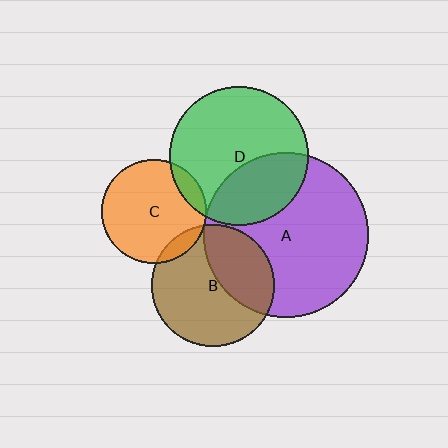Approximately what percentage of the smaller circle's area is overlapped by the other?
Approximately 10%.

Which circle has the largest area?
Circle A (purple).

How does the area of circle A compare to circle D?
Approximately 1.4 times.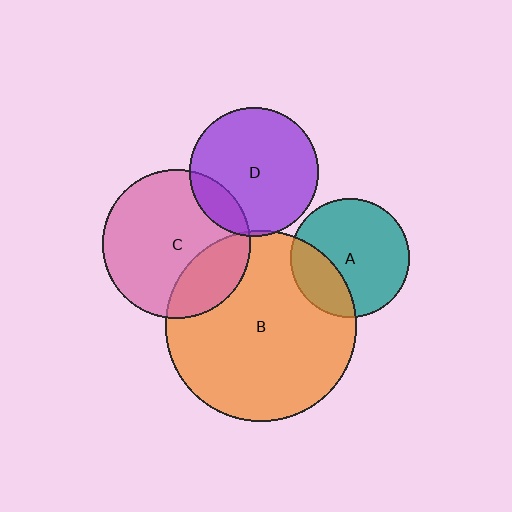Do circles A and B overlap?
Yes.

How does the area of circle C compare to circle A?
Approximately 1.5 times.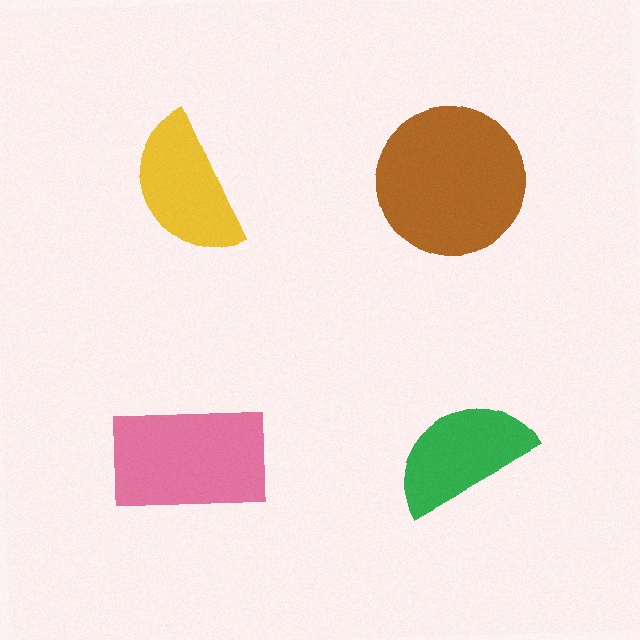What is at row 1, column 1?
A yellow semicircle.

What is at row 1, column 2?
A brown circle.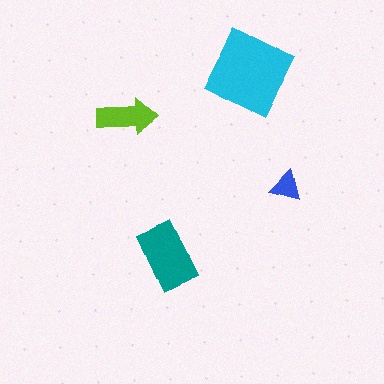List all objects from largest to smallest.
The cyan square, the teal rectangle, the lime arrow, the blue triangle.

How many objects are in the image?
There are 4 objects in the image.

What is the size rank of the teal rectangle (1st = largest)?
2nd.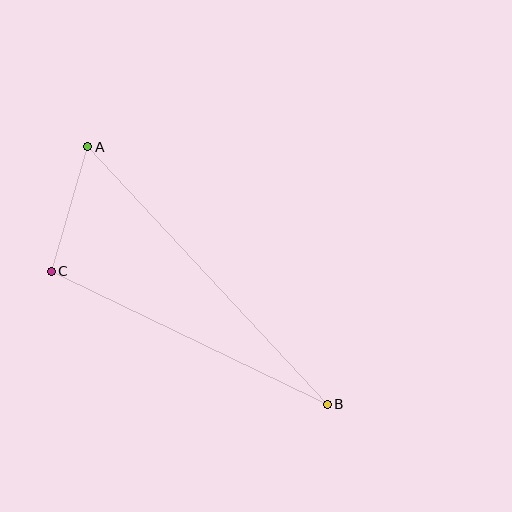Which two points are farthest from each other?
Points A and B are farthest from each other.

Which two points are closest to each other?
Points A and C are closest to each other.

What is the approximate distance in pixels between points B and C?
The distance between B and C is approximately 307 pixels.